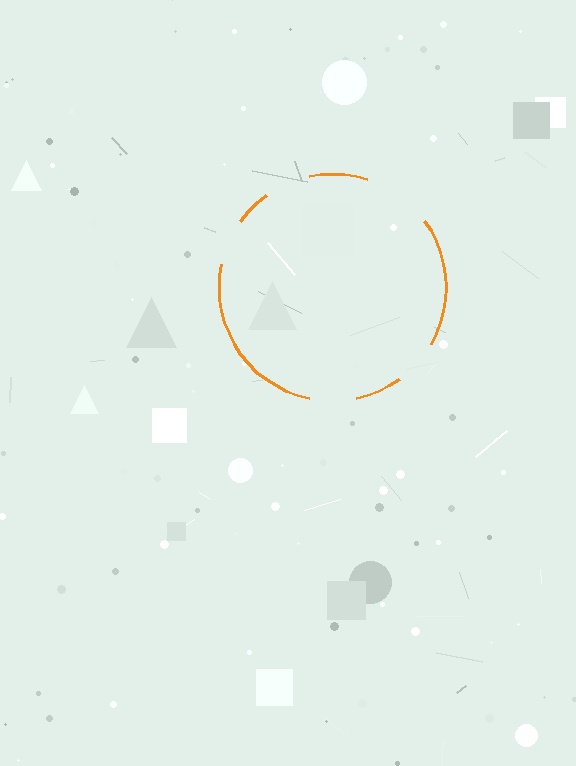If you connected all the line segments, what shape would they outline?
They would outline a circle.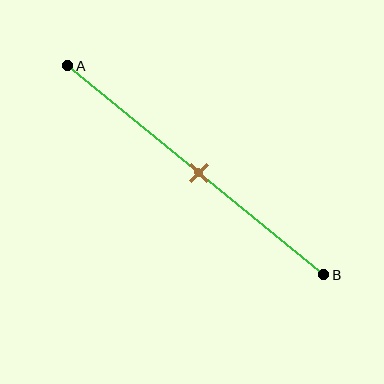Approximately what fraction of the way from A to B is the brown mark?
The brown mark is approximately 50% of the way from A to B.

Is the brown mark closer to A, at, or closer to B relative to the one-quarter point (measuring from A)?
The brown mark is closer to point B than the one-quarter point of segment AB.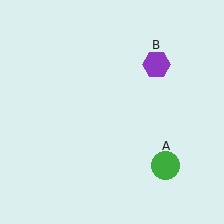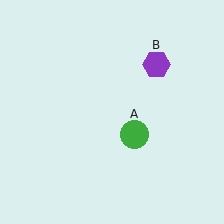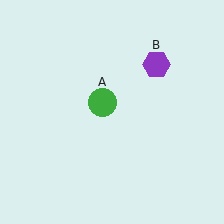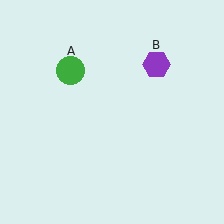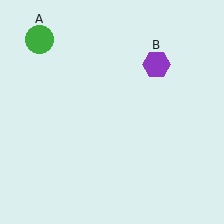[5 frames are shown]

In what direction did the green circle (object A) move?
The green circle (object A) moved up and to the left.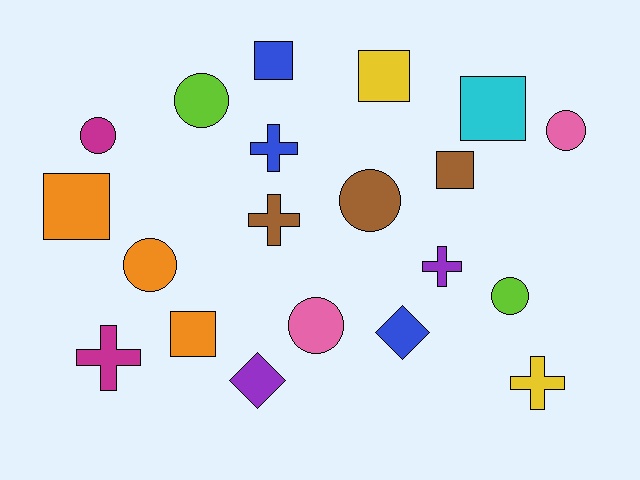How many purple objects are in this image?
There are 2 purple objects.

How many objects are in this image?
There are 20 objects.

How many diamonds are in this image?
There are 2 diamonds.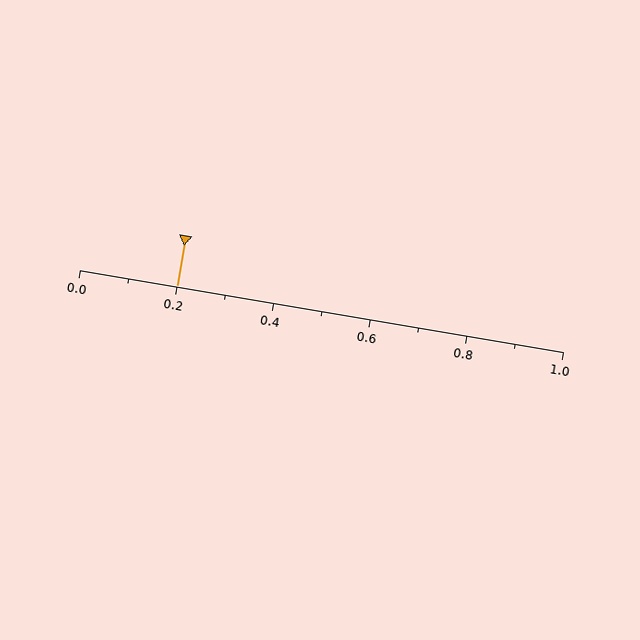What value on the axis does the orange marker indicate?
The marker indicates approximately 0.2.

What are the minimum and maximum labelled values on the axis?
The axis runs from 0.0 to 1.0.